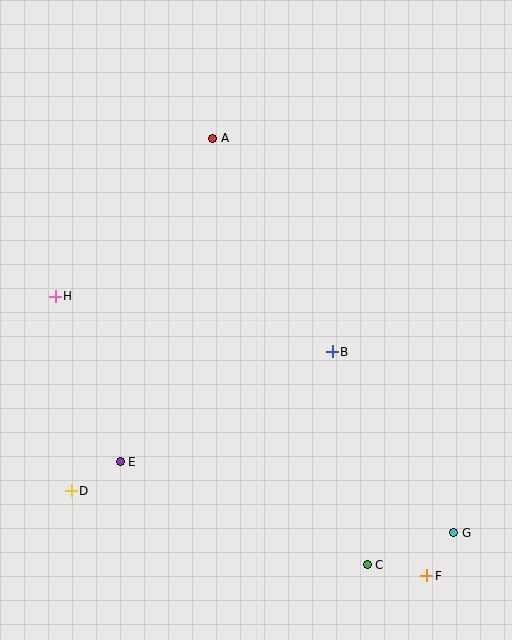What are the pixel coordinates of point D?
Point D is at (71, 491).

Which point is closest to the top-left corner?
Point A is closest to the top-left corner.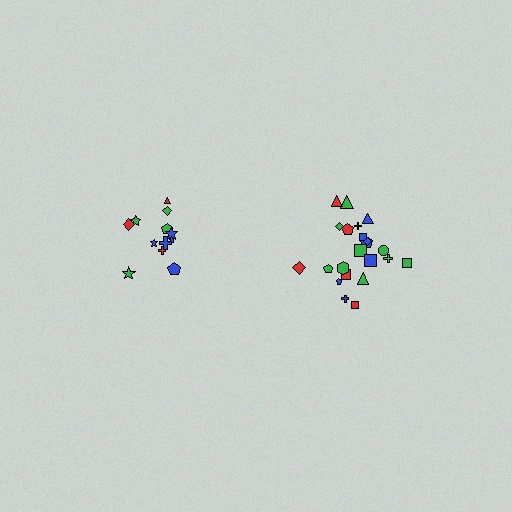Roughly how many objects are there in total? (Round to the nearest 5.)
Roughly 35 objects in total.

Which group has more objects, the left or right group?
The right group.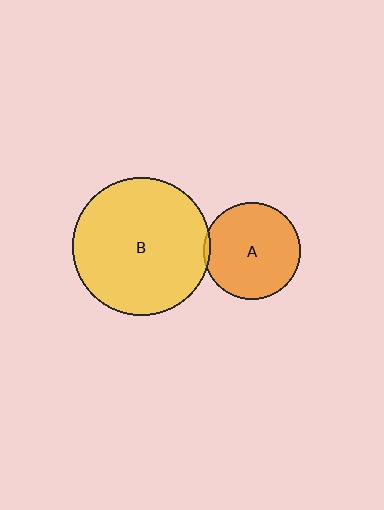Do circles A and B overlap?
Yes.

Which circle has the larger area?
Circle B (yellow).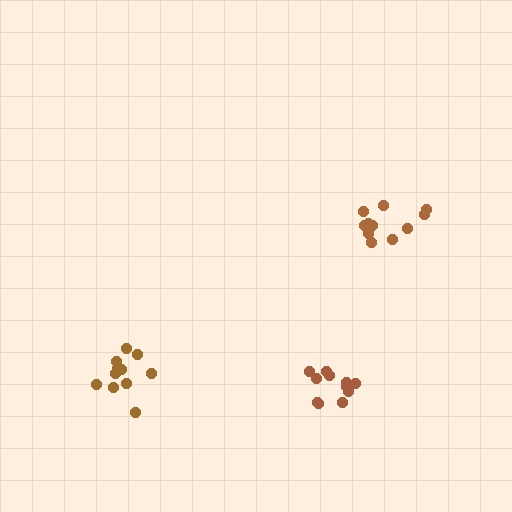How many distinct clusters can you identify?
There are 3 distinct clusters.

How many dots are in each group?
Group 1: 11 dots, Group 2: 11 dots, Group 3: 11 dots (33 total).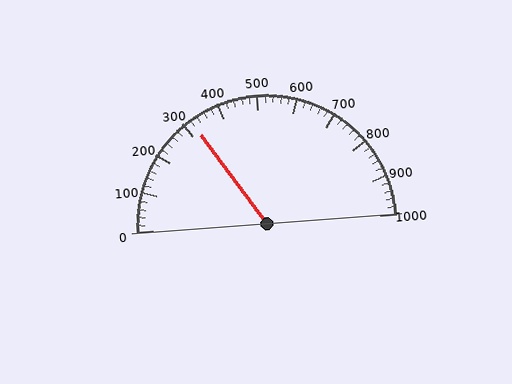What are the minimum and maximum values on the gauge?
The gauge ranges from 0 to 1000.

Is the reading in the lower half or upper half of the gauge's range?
The reading is in the lower half of the range (0 to 1000).